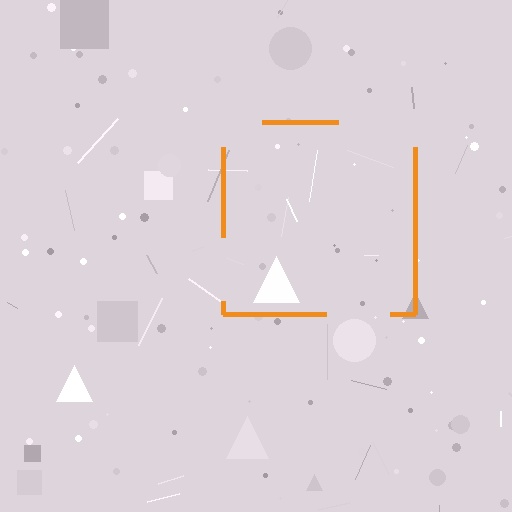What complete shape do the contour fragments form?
The contour fragments form a square.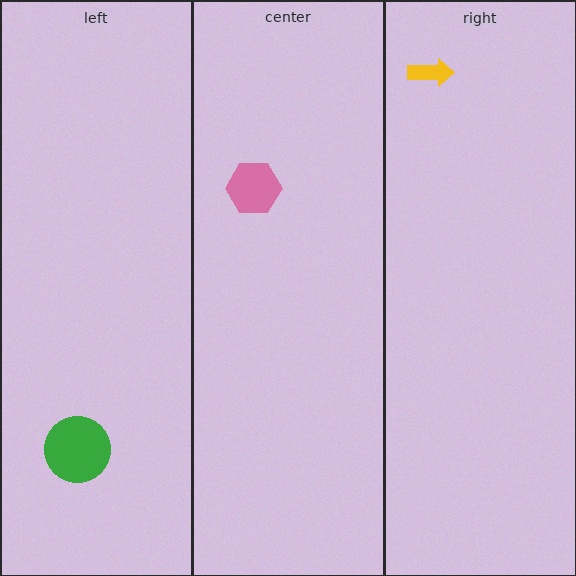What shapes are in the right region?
The yellow arrow.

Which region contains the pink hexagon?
The center region.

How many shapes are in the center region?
1.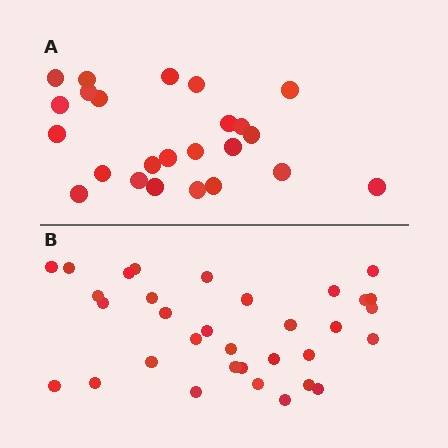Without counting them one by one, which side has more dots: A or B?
Region B (the bottom region) has more dots.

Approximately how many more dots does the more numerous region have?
Region B has roughly 8 or so more dots than region A.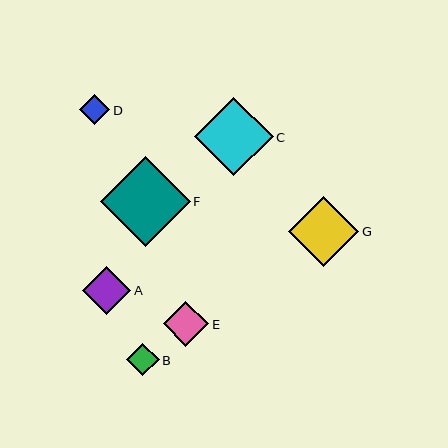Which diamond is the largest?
Diamond F is the largest with a size of approximately 90 pixels.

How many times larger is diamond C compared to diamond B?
Diamond C is approximately 2.4 times the size of diamond B.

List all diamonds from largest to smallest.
From largest to smallest: F, C, G, A, E, B, D.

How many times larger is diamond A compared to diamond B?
Diamond A is approximately 1.5 times the size of diamond B.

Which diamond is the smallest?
Diamond D is the smallest with a size of approximately 30 pixels.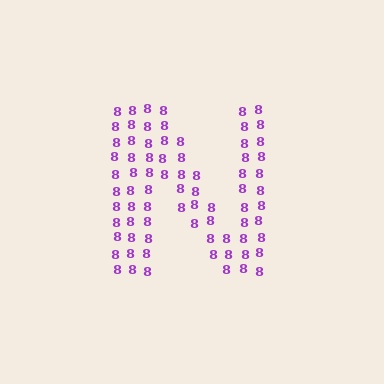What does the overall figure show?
The overall figure shows the letter N.